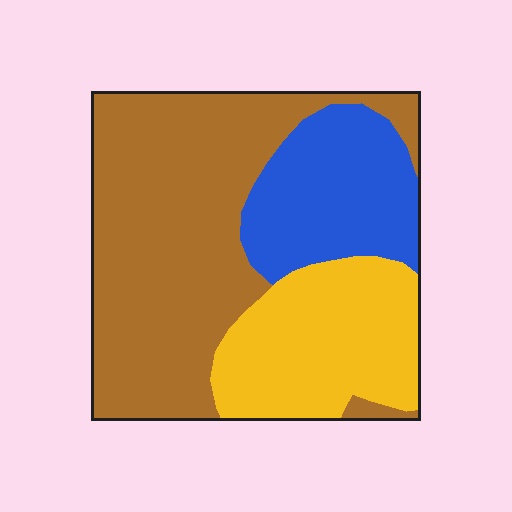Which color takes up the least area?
Blue, at roughly 20%.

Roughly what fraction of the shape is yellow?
Yellow covers 26% of the shape.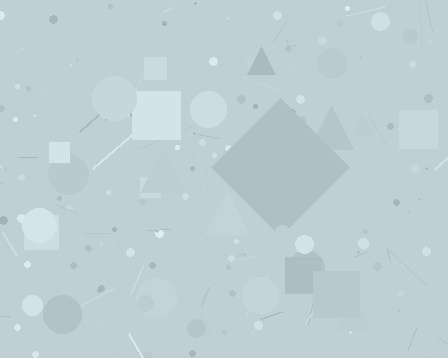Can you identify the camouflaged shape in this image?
The camouflaged shape is a diamond.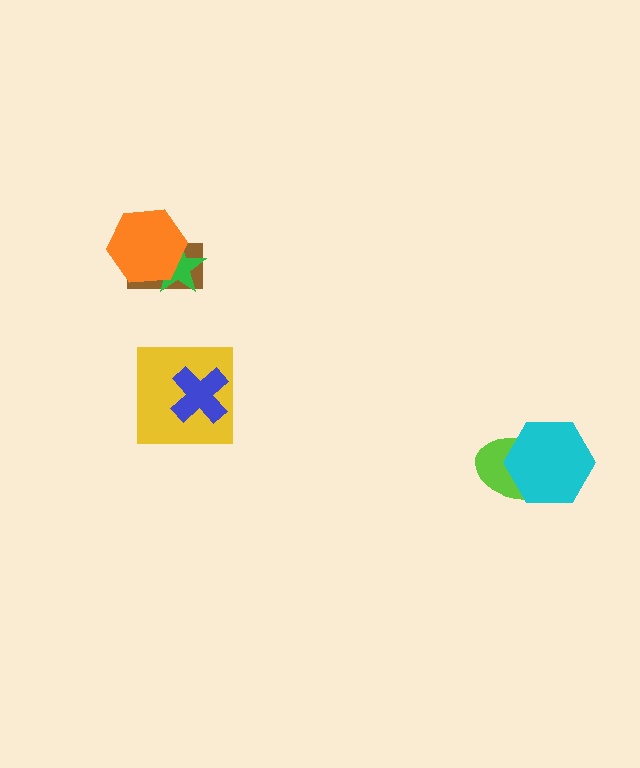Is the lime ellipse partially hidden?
Yes, it is partially covered by another shape.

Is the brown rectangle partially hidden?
Yes, it is partially covered by another shape.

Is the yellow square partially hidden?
Yes, it is partially covered by another shape.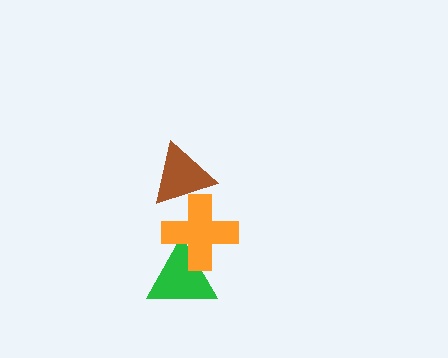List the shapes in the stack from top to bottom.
From top to bottom: the brown triangle, the orange cross, the green triangle.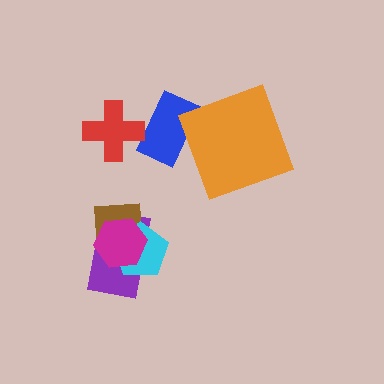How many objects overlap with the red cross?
1 object overlaps with the red cross.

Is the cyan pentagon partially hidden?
Yes, it is partially covered by another shape.